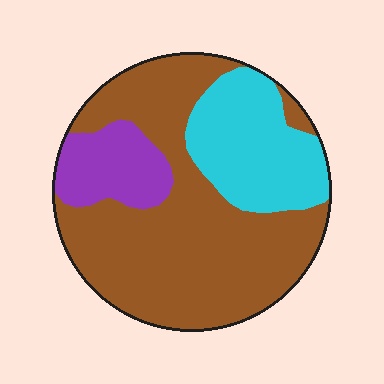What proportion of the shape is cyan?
Cyan takes up about one quarter (1/4) of the shape.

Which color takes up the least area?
Purple, at roughly 15%.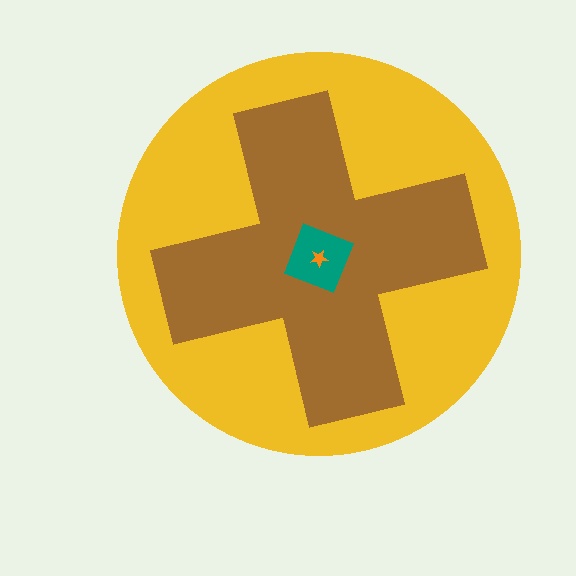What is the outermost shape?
The yellow circle.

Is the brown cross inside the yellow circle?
Yes.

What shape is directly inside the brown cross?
The teal diamond.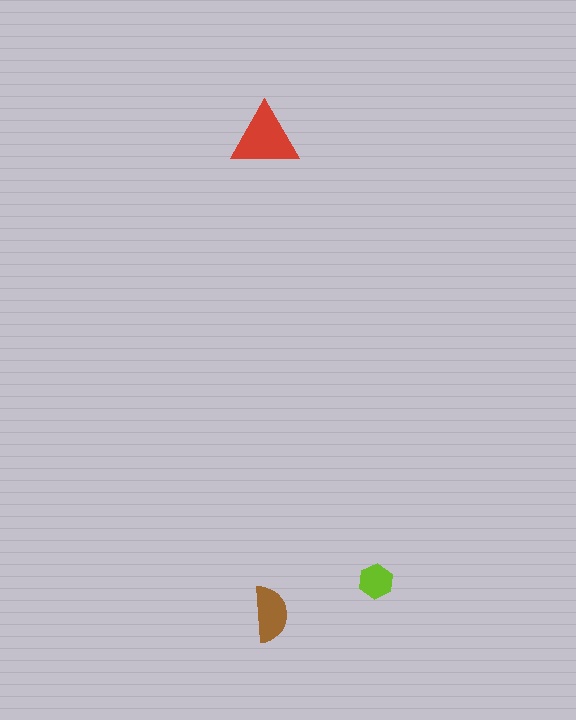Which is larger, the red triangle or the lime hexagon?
The red triangle.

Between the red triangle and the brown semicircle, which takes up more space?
The red triangle.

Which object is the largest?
The red triangle.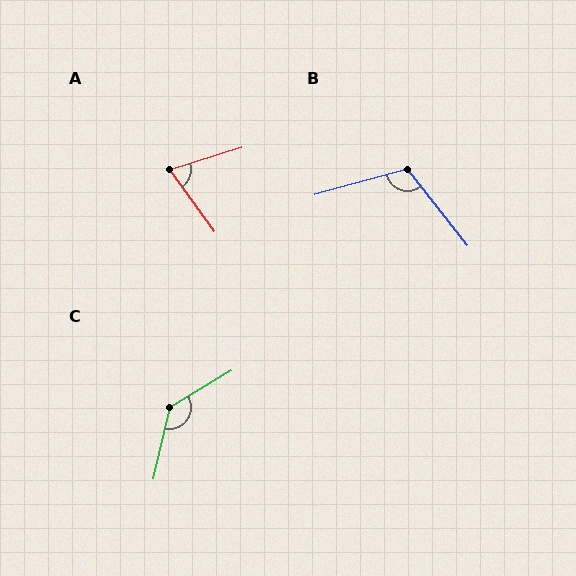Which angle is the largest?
C, at approximately 134 degrees.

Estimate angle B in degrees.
Approximately 113 degrees.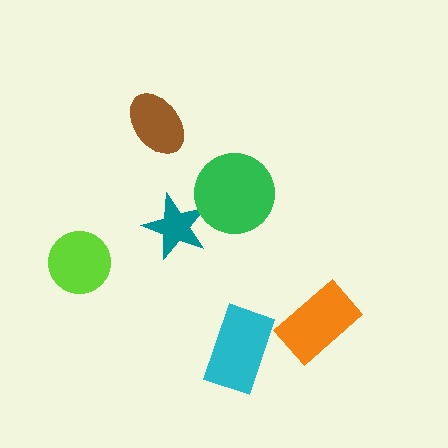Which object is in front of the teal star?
The green circle is in front of the teal star.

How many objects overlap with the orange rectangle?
0 objects overlap with the orange rectangle.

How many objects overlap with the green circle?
1 object overlaps with the green circle.